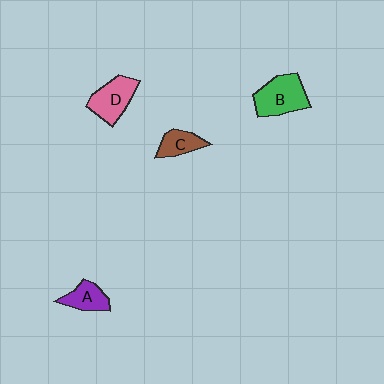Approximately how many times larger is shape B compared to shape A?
Approximately 1.6 times.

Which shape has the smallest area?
Shape C (brown).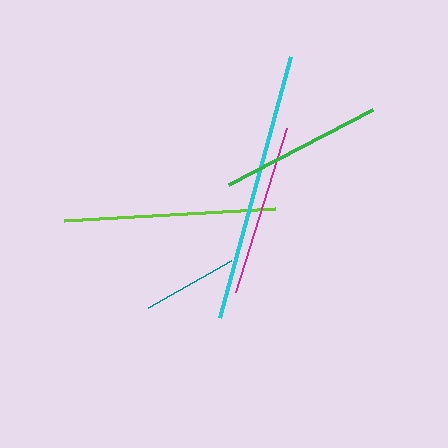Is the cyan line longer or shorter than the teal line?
The cyan line is longer than the teal line.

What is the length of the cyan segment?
The cyan segment is approximately 271 pixels long.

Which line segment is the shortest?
The teal line is the shortest at approximately 95 pixels.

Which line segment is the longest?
The cyan line is the longest at approximately 271 pixels.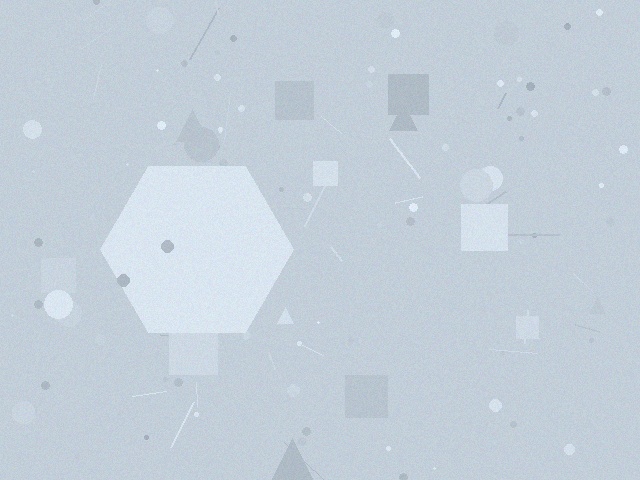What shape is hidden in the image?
A hexagon is hidden in the image.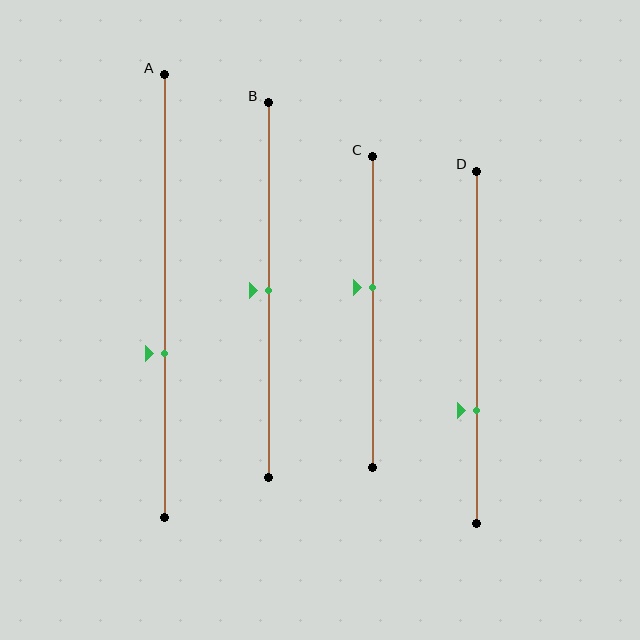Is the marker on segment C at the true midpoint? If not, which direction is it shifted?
No, the marker on segment C is shifted upward by about 8% of the segment length.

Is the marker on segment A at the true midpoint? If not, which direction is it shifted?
No, the marker on segment A is shifted downward by about 13% of the segment length.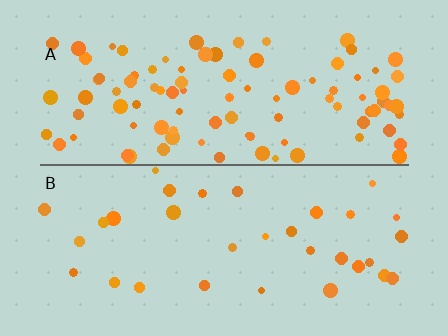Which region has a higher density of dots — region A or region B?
A (the top).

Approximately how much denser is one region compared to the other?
Approximately 3.0× — region A over region B.